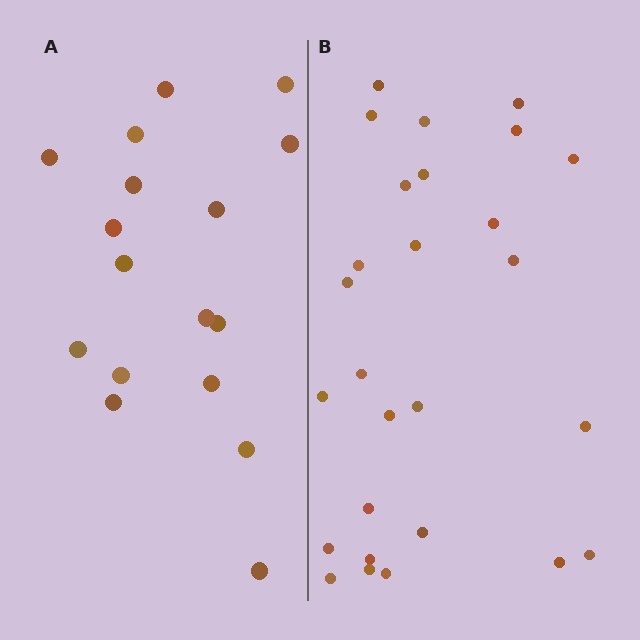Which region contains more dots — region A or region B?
Region B (the right region) has more dots.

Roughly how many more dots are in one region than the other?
Region B has roughly 10 or so more dots than region A.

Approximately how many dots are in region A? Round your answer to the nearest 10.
About 20 dots. (The exact count is 17, which rounds to 20.)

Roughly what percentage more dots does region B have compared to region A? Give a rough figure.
About 60% more.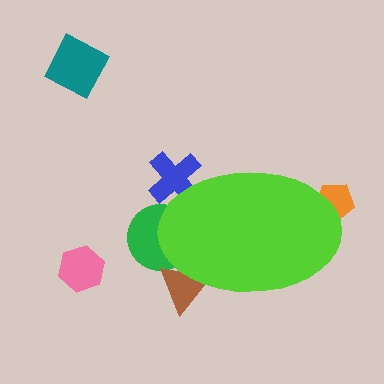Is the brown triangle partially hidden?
Yes, the brown triangle is partially hidden behind the lime ellipse.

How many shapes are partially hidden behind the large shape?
4 shapes are partially hidden.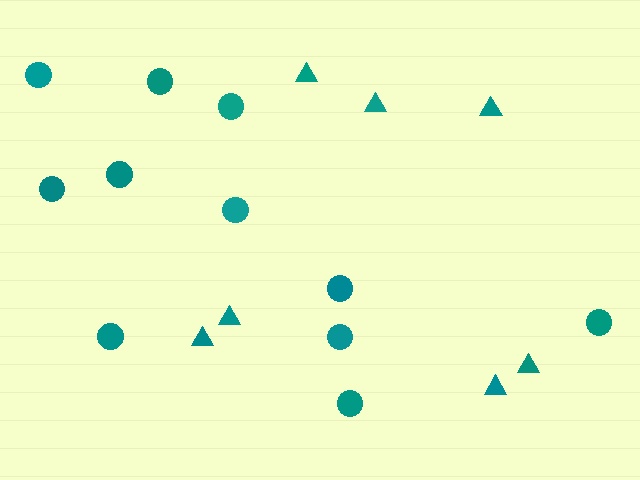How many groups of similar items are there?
There are 2 groups: one group of triangles (7) and one group of circles (11).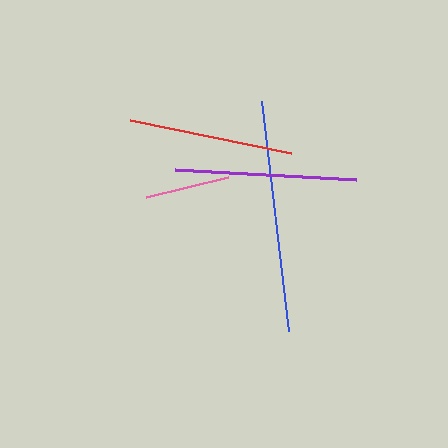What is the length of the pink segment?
The pink segment is approximately 84 pixels long.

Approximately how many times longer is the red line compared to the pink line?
The red line is approximately 2.0 times the length of the pink line.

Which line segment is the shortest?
The pink line is the shortest at approximately 84 pixels.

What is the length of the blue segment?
The blue segment is approximately 231 pixels long.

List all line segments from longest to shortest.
From longest to shortest: blue, purple, red, pink.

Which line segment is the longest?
The blue line is the longest at approximately 231 pixels.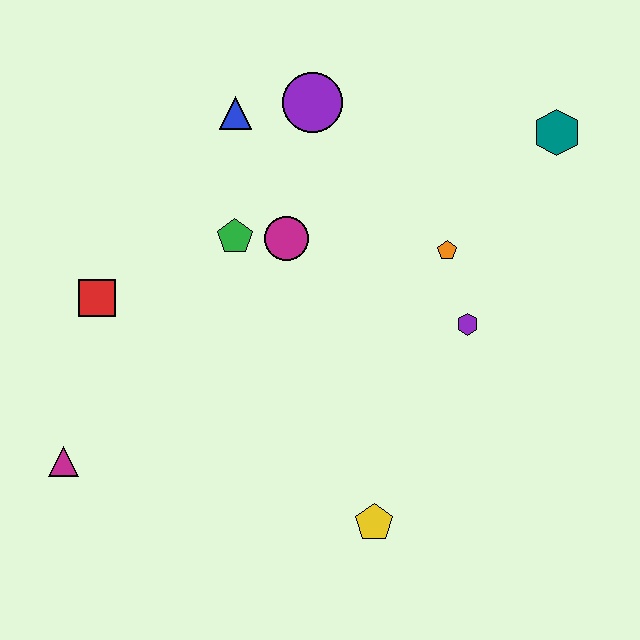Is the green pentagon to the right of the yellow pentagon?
No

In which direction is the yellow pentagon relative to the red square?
The yellow pentagon is to the right of the red square.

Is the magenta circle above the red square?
Yes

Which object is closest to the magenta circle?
The green pentagon is closest to the magenta circle.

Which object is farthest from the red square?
The teal hexagon is farthest from the red square.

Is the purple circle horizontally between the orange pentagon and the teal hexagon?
No